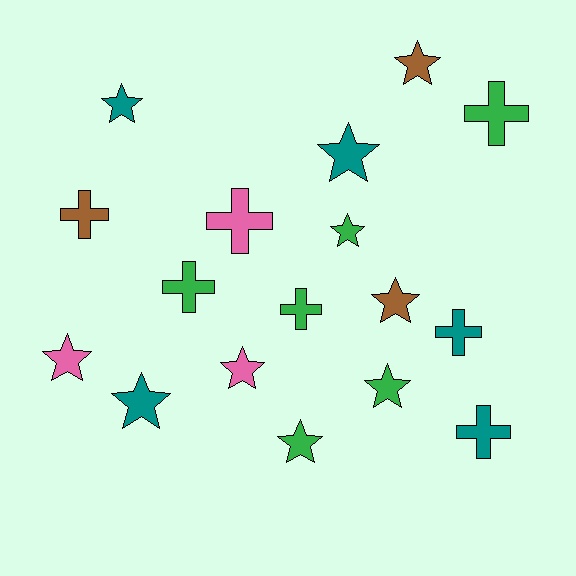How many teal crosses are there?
There are 2 teal crosses.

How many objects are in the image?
There are 17 objects.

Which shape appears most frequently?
Star, with 10 objects.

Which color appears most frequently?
Green, with 6 objects.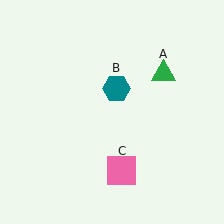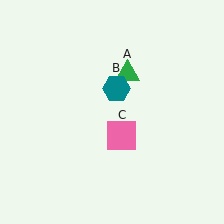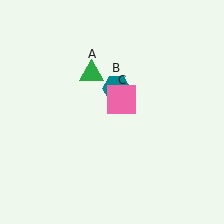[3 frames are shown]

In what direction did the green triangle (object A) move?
The green triangle (object A) moved left.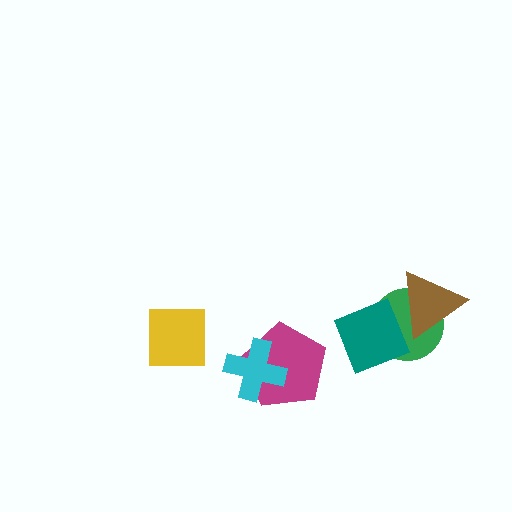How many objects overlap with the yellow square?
0 objects overlap with the yellow square.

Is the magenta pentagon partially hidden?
Yes, it is partially covered by another shape.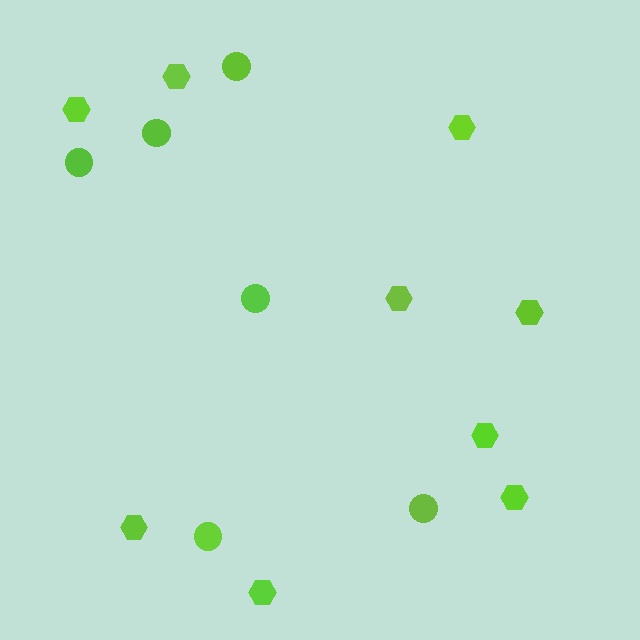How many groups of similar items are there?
There are 2 groups: one group of hexagons (9) and one group of circles (6).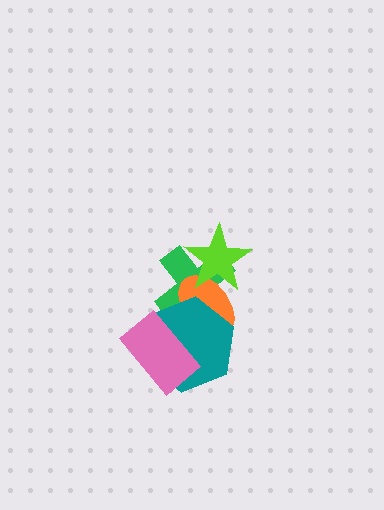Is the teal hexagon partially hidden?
Yes, it is partially covered by another shape.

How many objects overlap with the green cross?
3 objects overlap with the green cross.